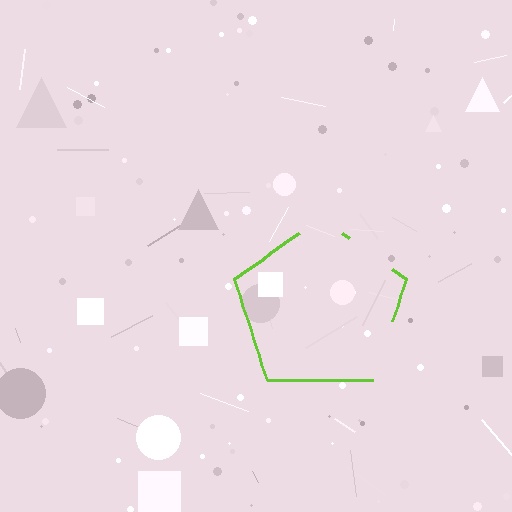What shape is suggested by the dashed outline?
The dashed outline suggests a pentagon.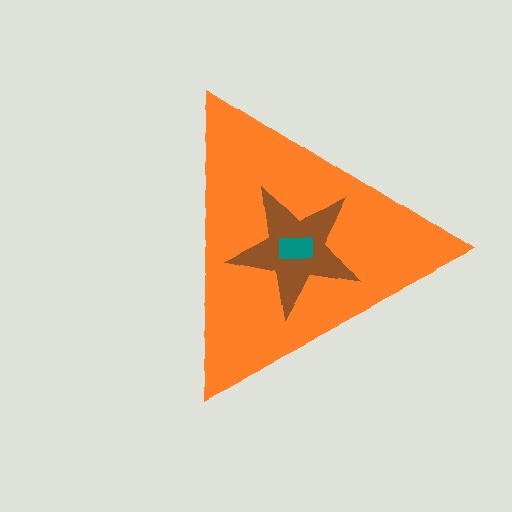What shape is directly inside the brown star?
The teal rectangle.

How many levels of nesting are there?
3.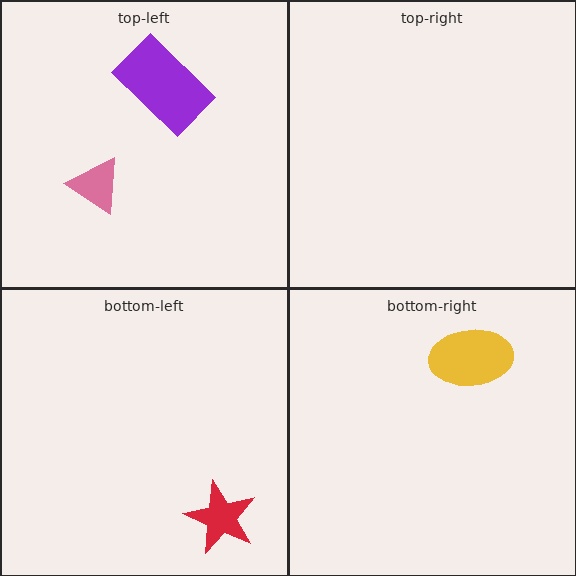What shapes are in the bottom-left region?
The red star.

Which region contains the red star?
The bottom-left region.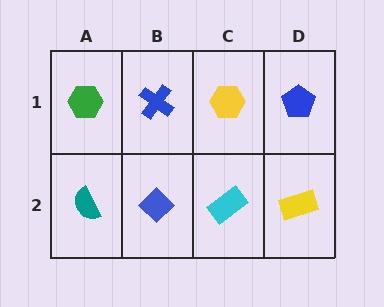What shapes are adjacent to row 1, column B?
A blue diamond (row 2, column B), a green hexagon (row 1, column A), a yellow hexagon (row 1, column C).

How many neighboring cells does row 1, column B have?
3.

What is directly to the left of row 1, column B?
A green hexagon.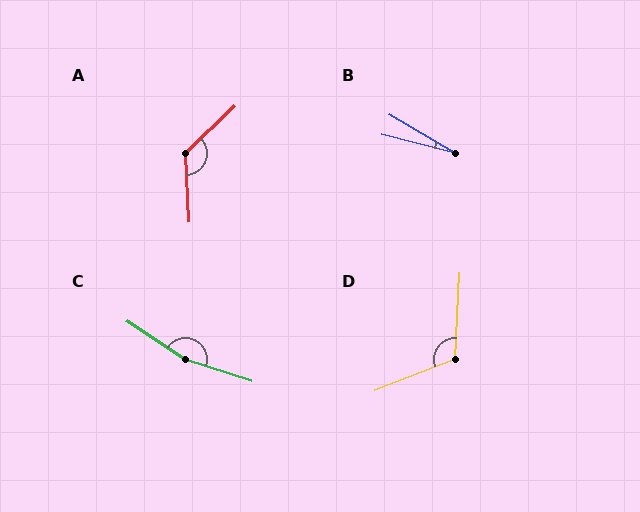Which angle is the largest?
C, at approximately 164 degrees.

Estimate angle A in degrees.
Approximately 131 degrees.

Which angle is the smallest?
B, at approximately 17 degrees.